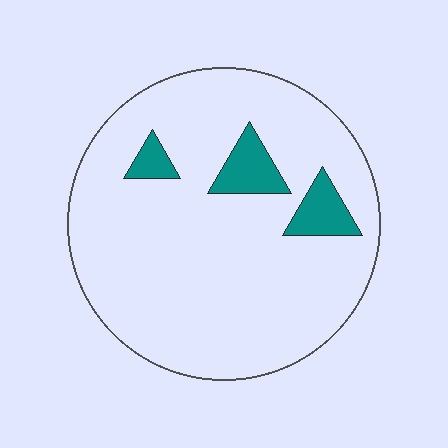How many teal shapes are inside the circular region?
3.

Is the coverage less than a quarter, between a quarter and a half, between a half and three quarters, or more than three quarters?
Less than a quarter.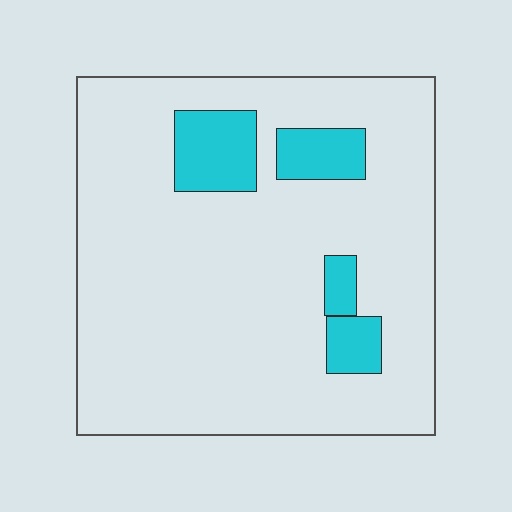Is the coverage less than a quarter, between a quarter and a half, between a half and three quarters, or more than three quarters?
Less than a quarter.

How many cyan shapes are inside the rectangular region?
4.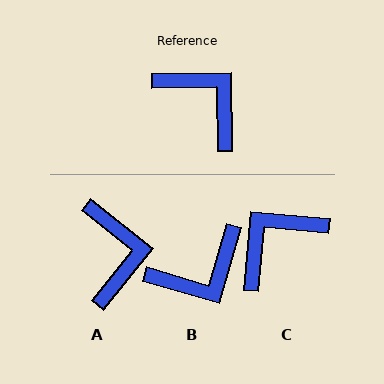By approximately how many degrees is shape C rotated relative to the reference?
Approximately 84 degrees counter-clockwise.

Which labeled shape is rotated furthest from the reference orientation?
B, about 107 degrees away.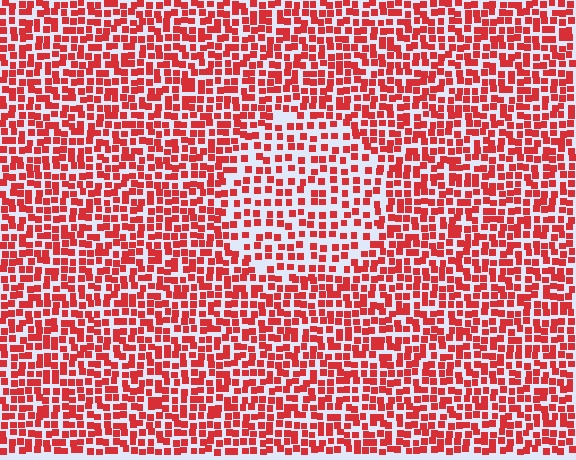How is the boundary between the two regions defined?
The boundary is defined by a change in element density (approximately 1.6x ratio). All elements are the same color, size, and shape.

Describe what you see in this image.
The image contains small red elements arranged at two different densities. A circle-shaped region is visible where the elements are less densely packed than the surrounding area.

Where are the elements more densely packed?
The elements are more densely packed outside the circle boundary.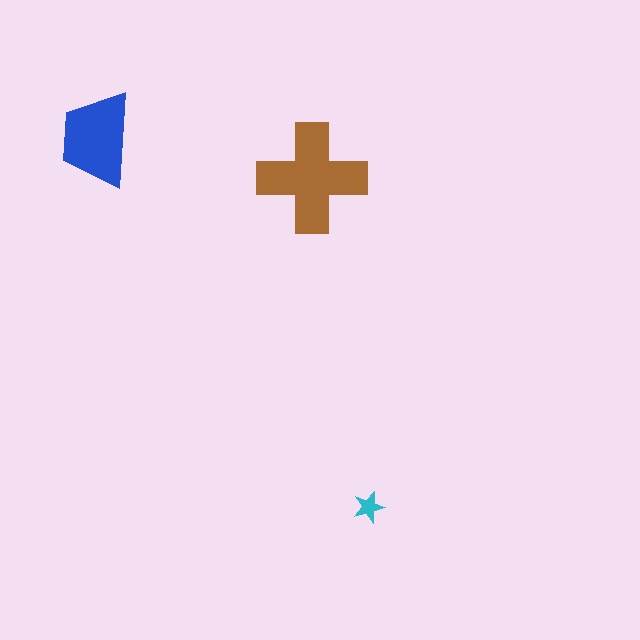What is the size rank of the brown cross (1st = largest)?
1st.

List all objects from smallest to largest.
The cyan star, the blue trapezoid, the brown cross.